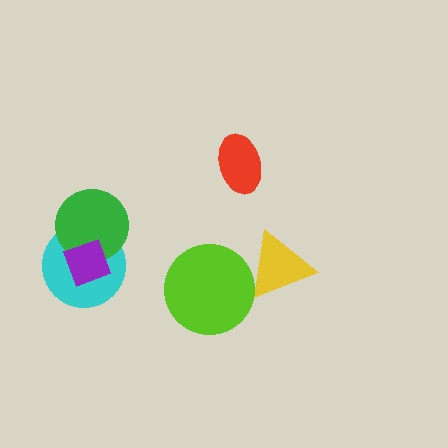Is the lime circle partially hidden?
No, no other shape covers it.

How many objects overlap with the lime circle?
1 object overlaps with the lime circle.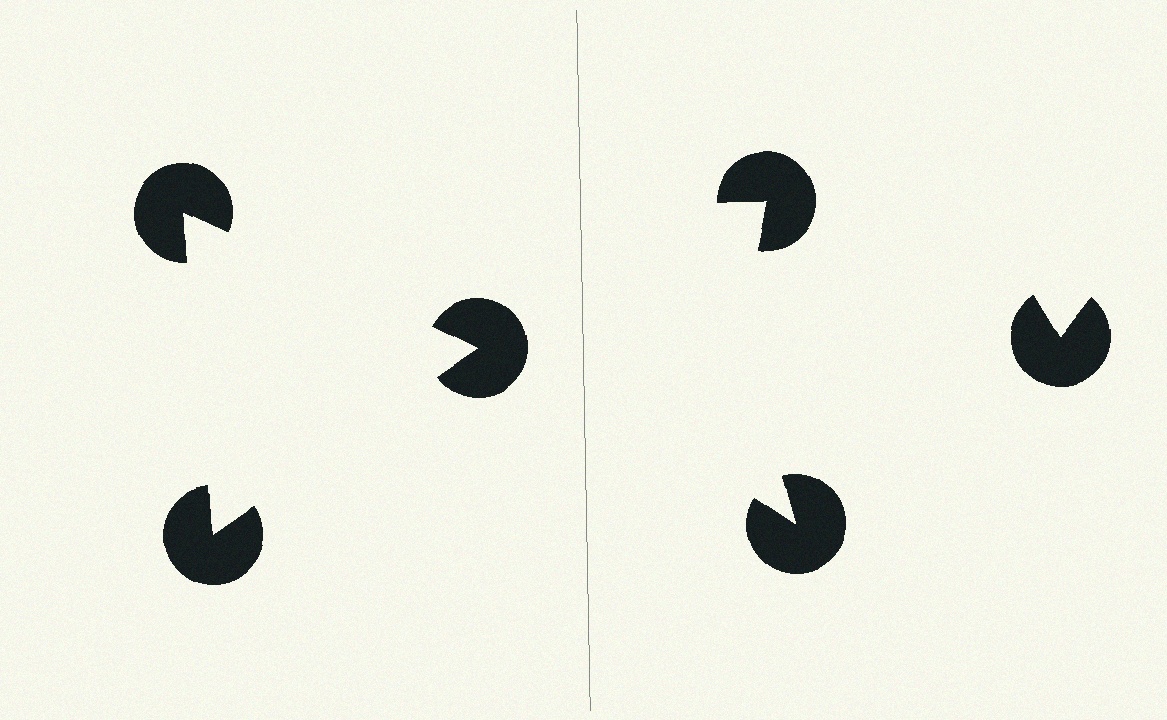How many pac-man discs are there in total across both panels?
6 — 3 on each side.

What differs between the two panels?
The pac-man discs are positioned identically on both sides; only the wedge orientations differ. On the left they align to a triangle; on the right they are misaligned.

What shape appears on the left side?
An illusory triangle.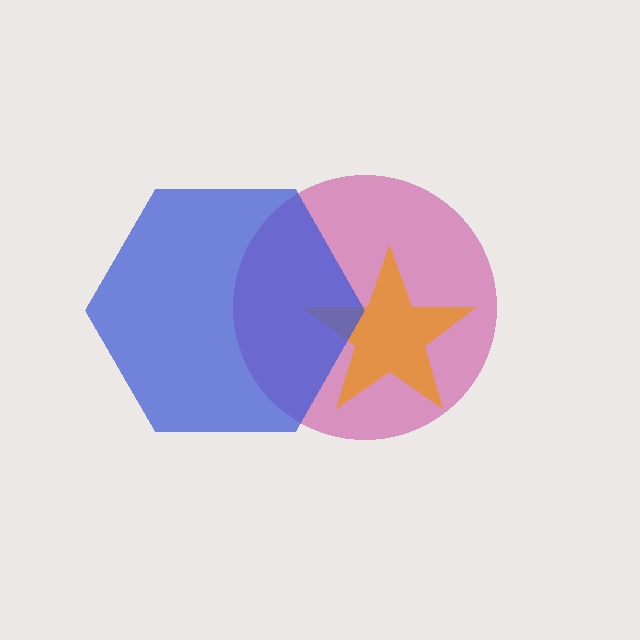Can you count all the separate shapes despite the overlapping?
Yes, there are 3 separate shapes.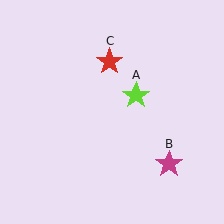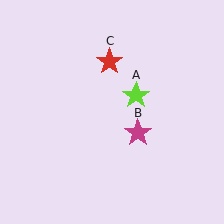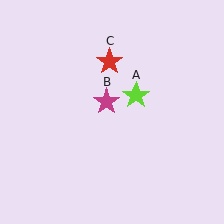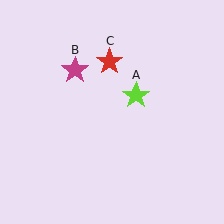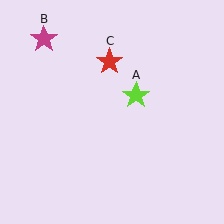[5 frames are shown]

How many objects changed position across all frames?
1 object changed position: magenta star (object B).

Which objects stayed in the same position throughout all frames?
Lime star (object A) and red star (object C) remained stationary.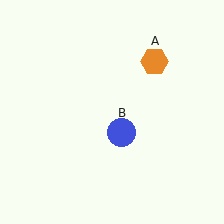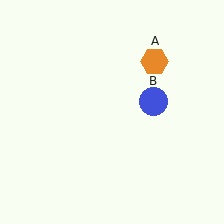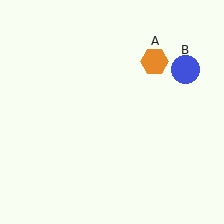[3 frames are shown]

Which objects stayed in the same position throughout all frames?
Orange hexagon (object A) remained stationary.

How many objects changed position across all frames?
1 object changed position: blue circle (object B).